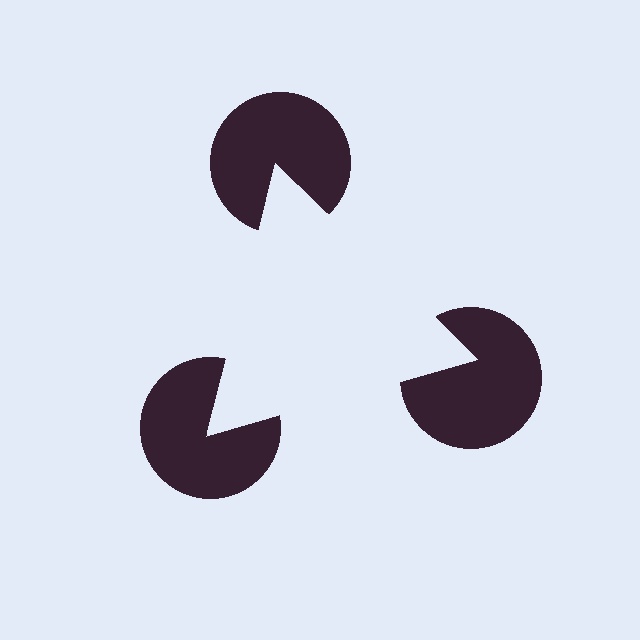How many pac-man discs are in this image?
There are 3 — one at each vertex of the illusory triangle.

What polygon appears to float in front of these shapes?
An illusory triangle — its edges are inferred from the aligned wedge cuts in the pac-man discs, not physically drawn.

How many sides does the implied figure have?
3 sides.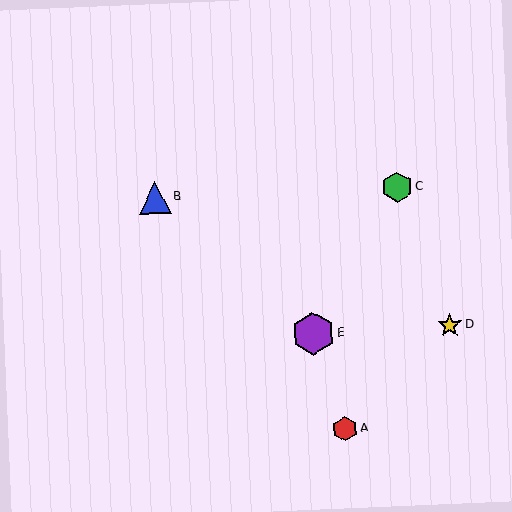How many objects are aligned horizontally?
2 objects (B, C) are aligned horizontally.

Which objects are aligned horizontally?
Objects B, C are aligned horizontally.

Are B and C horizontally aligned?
Yes, both are at y≈198.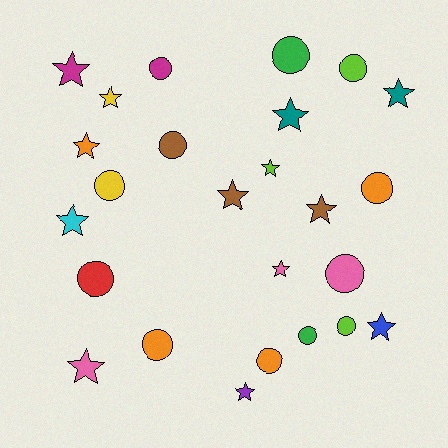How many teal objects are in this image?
There are 2 teal objects.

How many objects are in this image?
There are 25 objects.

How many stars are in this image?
There are 13 stars.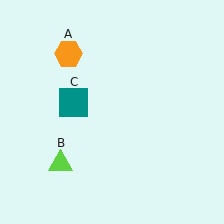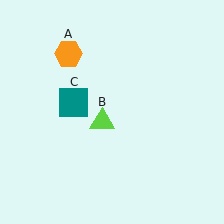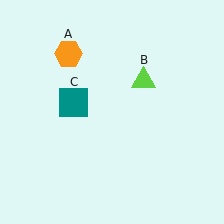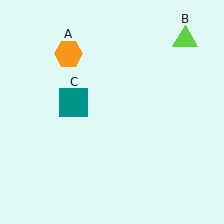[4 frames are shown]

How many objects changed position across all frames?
1 object changed position: lime triangle (object B).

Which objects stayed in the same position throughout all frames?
Orange hexagon (object A) and teal square (object C) remained stationary.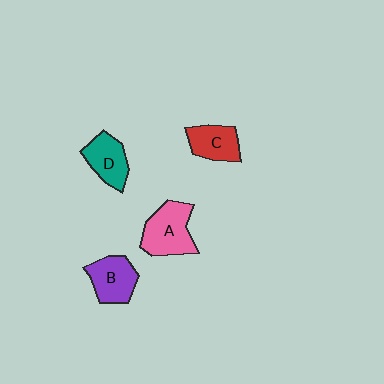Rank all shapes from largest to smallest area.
From largest to smallest: A (pink), B (purple), D (teal), C (red).